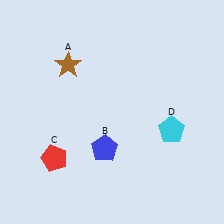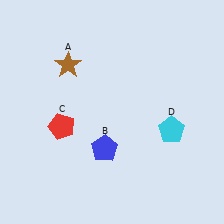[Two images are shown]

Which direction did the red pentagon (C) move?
The red pentagon (C) moved up.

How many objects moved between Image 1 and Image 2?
1 object moved between the two images.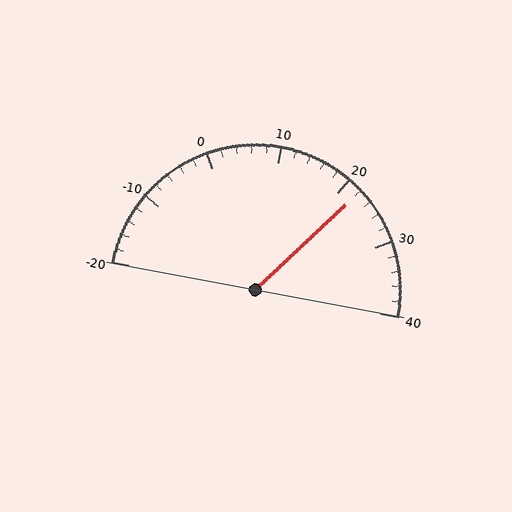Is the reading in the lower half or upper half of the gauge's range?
The reading is in the upper half of the range (-20 to 40).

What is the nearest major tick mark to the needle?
The nearest major tick mark is 20.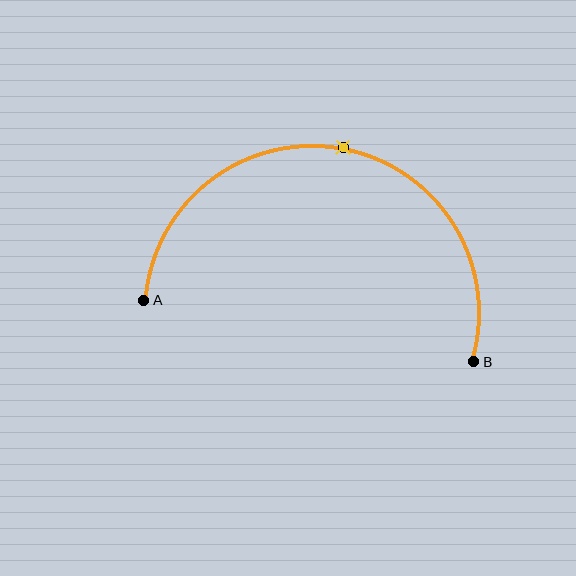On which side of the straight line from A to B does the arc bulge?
The arc bulges above the straight line connecting A and B.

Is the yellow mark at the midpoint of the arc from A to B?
Yes. The yellow mark lies on the arc at equal arc-length from both A and B — it is the arc midpoint.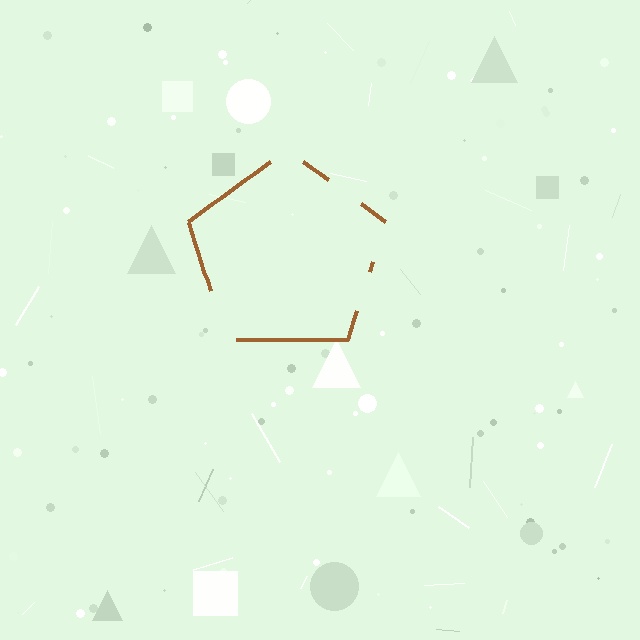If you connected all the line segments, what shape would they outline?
They would outline a pentagon.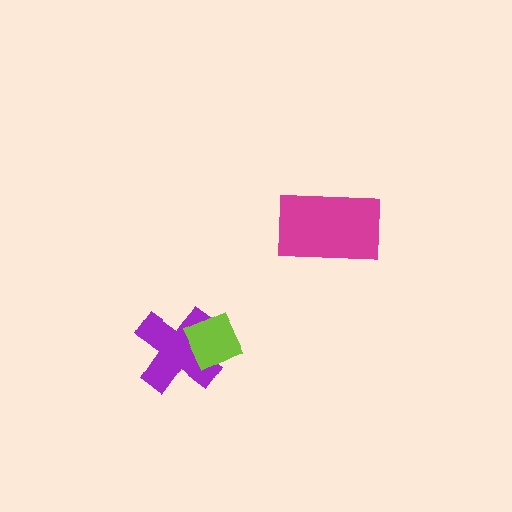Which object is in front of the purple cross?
The lime diamond is in front of the purple cross.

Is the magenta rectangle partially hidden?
No, no other shape covers it.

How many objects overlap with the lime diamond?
1 object overlaps with the lime diamond.